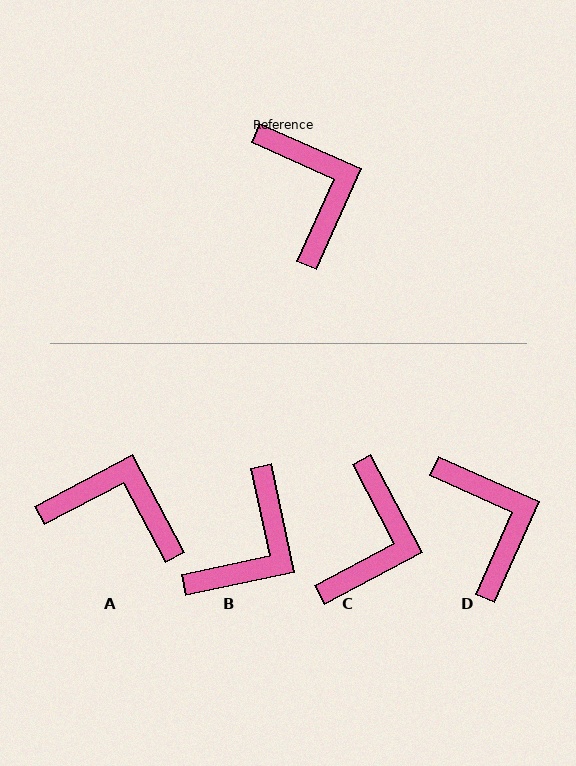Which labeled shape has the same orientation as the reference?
D.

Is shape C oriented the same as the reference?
No, it is off by about 38 degrees.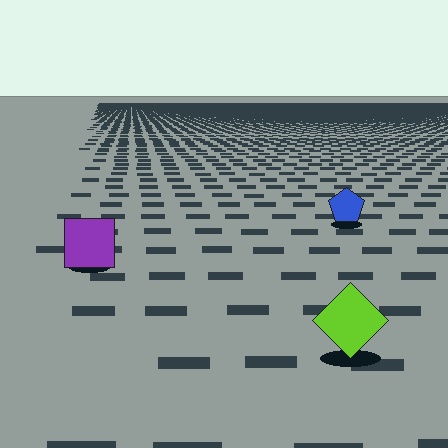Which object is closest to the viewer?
The lime diamond is closest. The texture marks near it are larger and more spread out.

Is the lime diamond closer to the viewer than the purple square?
Yes. The lime diamond is closer — you can tell from the texture gradient: the ground texture is coarser near it.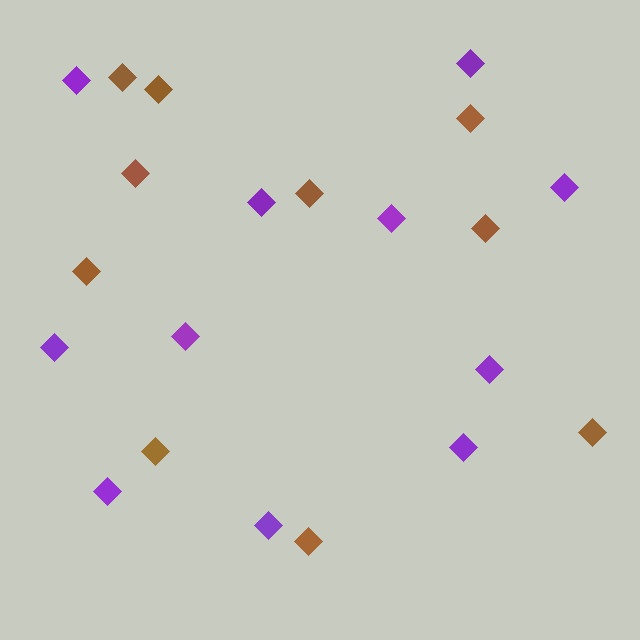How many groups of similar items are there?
There are 2 groups: one group of brown diamonds (10) and one group of purple diamonds (11).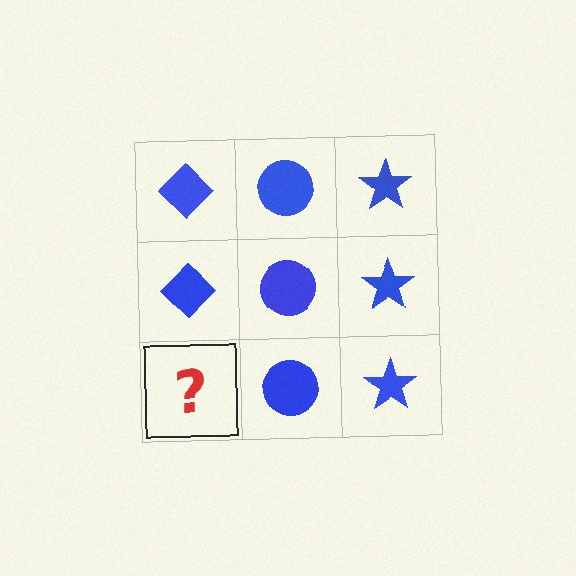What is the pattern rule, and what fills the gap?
The rule is that each column has a consistent shape. The gap should be filled with a blue diamond.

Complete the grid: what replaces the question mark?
The question mark should be replaced with a blue diamond.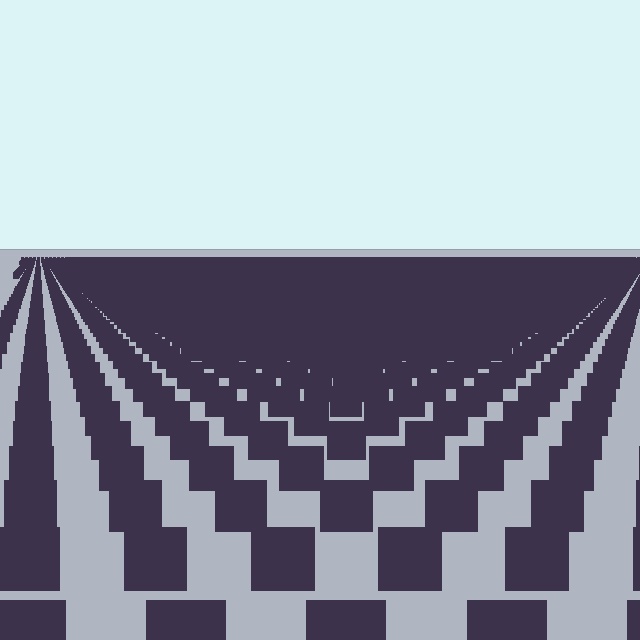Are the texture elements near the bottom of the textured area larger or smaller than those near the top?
Larger. Near the bottom, elements are closer to the viewer and appear at a bigger on-screen size.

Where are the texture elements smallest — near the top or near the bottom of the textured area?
Near the top.